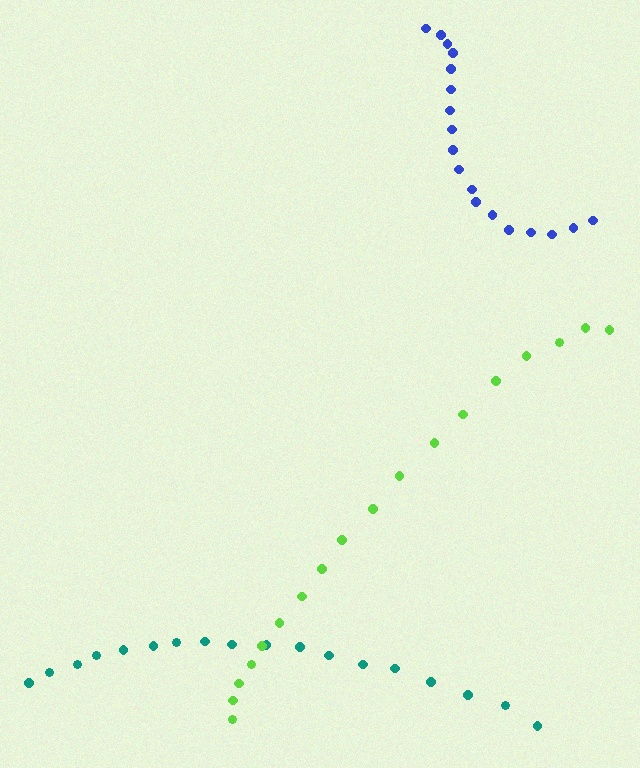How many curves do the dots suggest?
There are 3 distinct paths.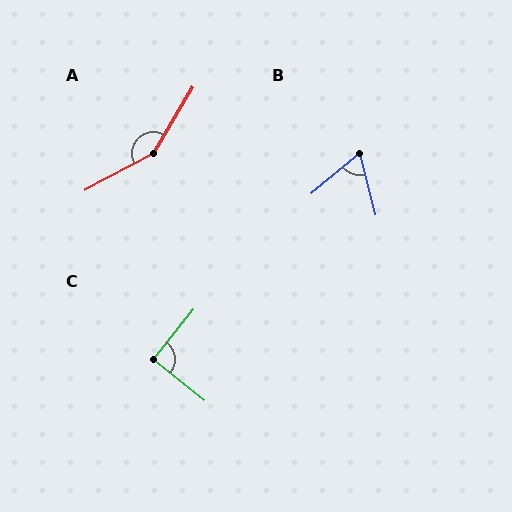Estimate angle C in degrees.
Approximately 90 degrees.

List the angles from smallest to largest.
B (64°), C (90°), A (149°).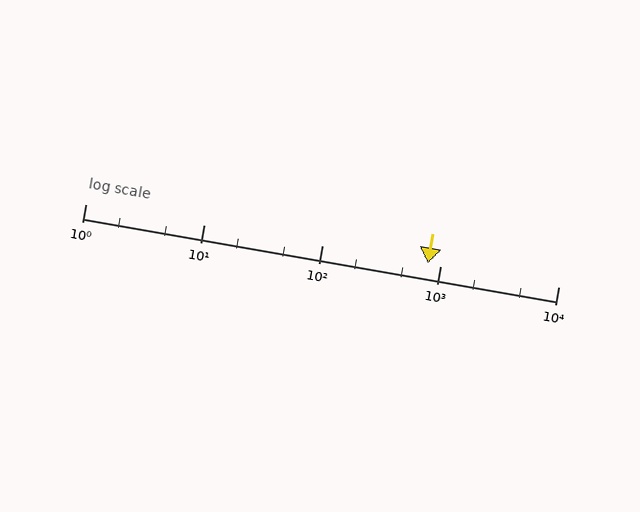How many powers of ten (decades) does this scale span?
The scale spans 4 decades, from 1 to 10000.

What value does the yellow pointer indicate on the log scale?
The pointer indicates approximately 780.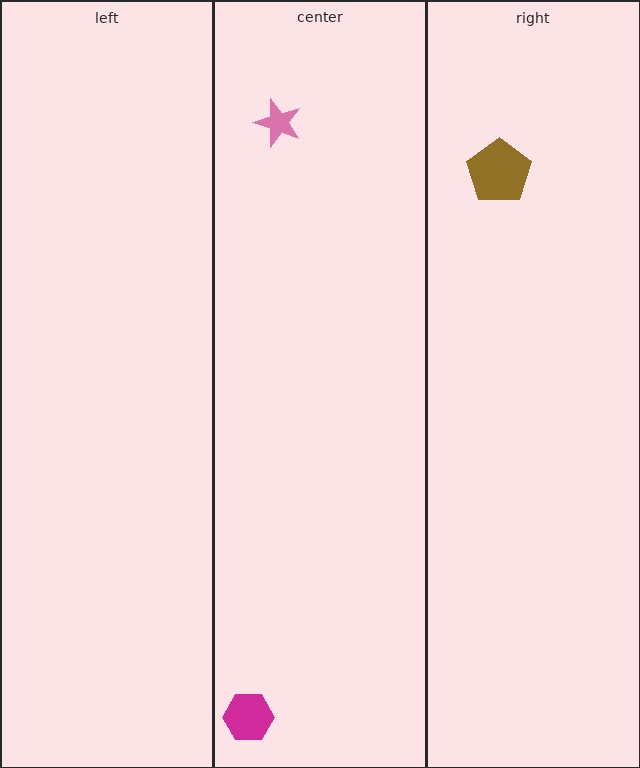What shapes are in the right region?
The brown pentagon.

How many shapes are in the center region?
2.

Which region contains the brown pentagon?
The right region.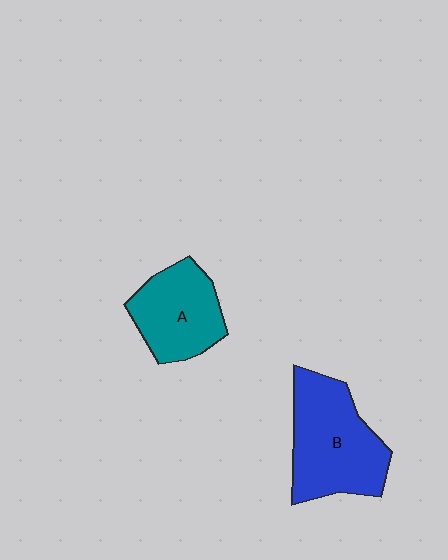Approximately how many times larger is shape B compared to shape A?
Approximately 1.3 times.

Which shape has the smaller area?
Shape A (teal).